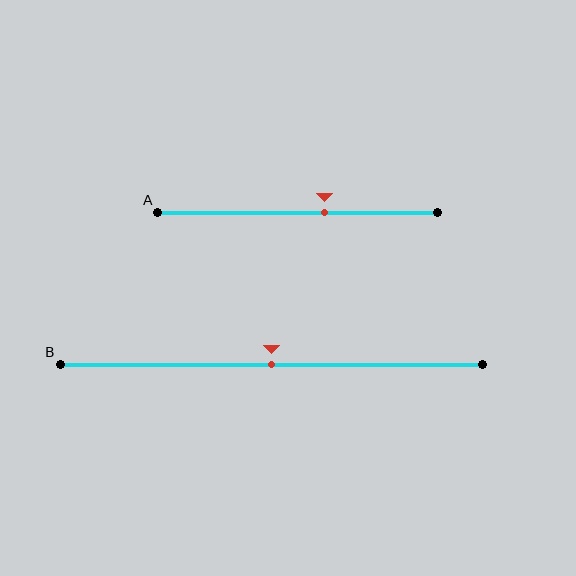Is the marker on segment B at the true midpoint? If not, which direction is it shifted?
Yes, the marker on segment B is at the true midpoint.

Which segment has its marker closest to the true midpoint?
Segment B has its marker closest to the true midpoint.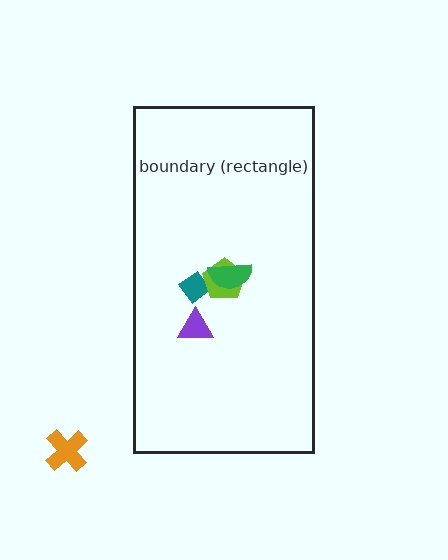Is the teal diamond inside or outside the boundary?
Inside.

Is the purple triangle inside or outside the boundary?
Inside.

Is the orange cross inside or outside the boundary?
Outside.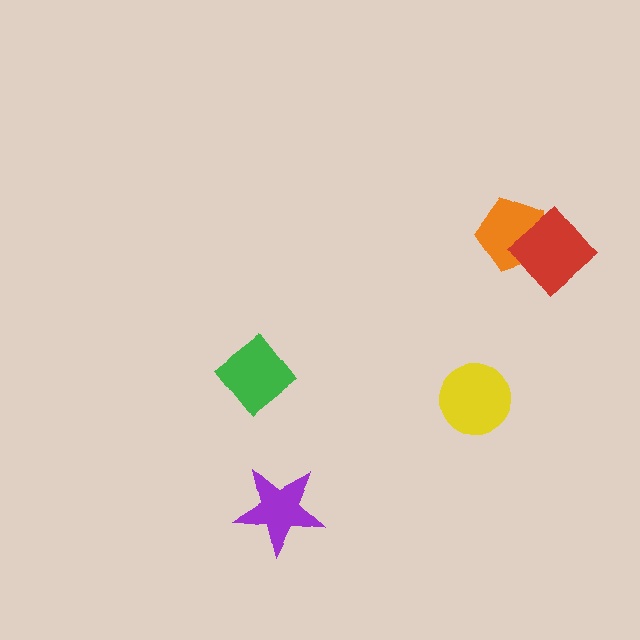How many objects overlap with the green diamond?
0 objects overlap with the green diamond.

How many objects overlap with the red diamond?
1 object overlaps with the red diamond.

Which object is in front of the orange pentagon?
The red diamond is in front of the orange pentagon.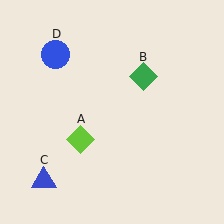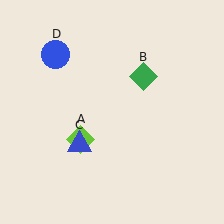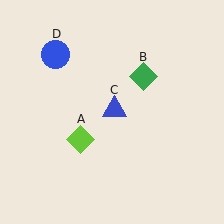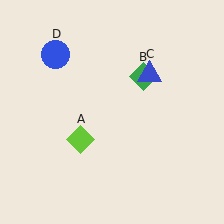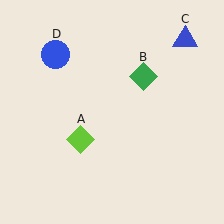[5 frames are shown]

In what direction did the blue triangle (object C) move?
The blue triangle (object C) moved up and to the right.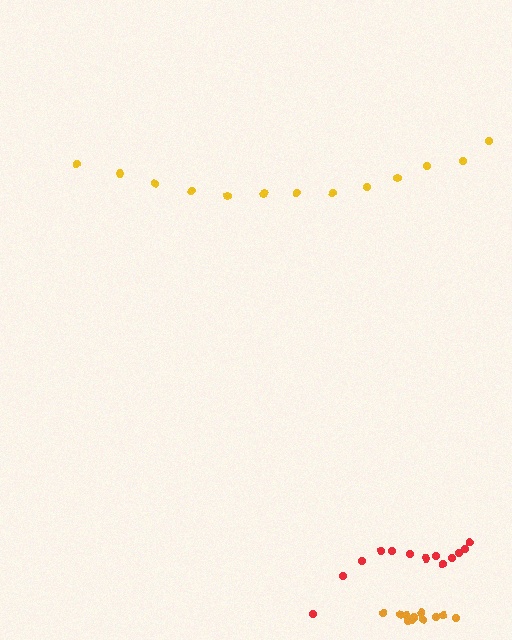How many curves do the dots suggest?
There are 3 distinct paths.